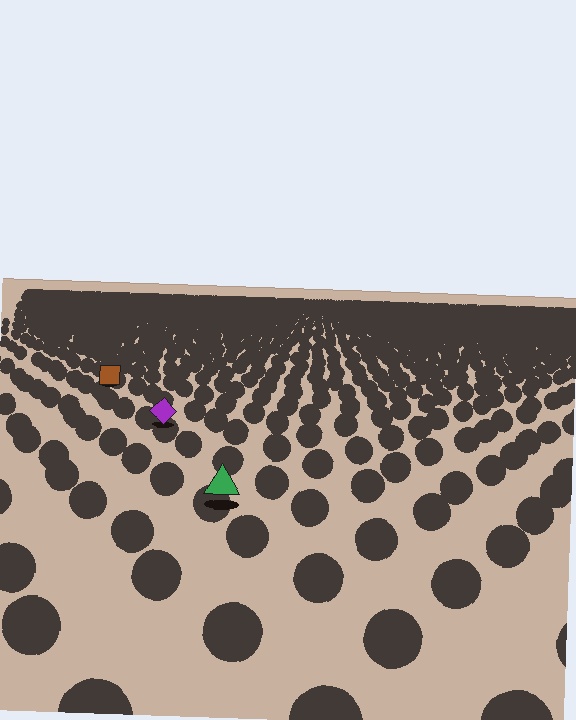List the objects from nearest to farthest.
From nearest to farthest: the green triangle, the purple diamond, the brown square.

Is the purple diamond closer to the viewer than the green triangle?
No. The green triangle is closer — you can tell from the texture gradient: the ground texture is coarser near it.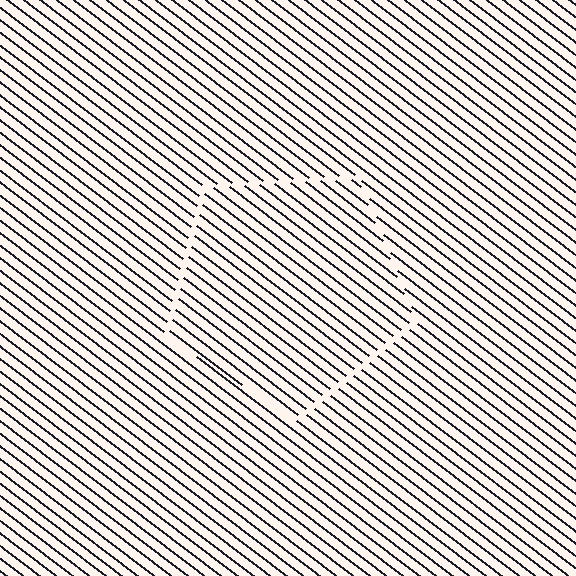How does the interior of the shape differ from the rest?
The interior of the shape contains the same grating, shifted by half a period — the contour is defined by the phase discontinuity where line-ends from the inner and outer gratings abut.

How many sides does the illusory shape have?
5 sides — the line-ends trace a pentagon.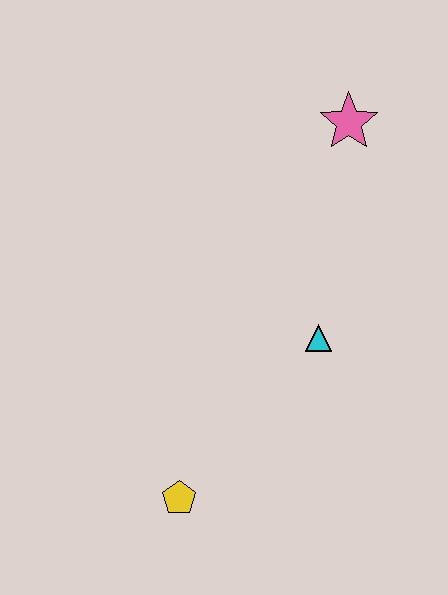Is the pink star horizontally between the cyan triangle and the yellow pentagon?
No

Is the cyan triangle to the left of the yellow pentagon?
No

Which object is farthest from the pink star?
The yellow pentagon is farthest from the pink star.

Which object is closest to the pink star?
The cyan triangle is closest to the pink star.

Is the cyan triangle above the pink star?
No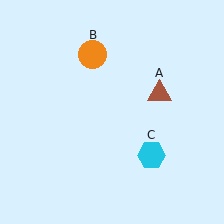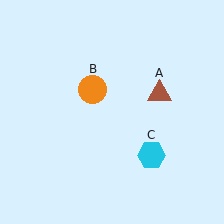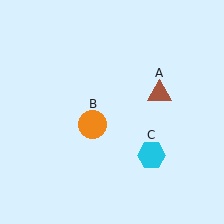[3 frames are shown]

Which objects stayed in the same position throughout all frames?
Brown triangle (object A) and cyan hexagon (object C) remained stationary.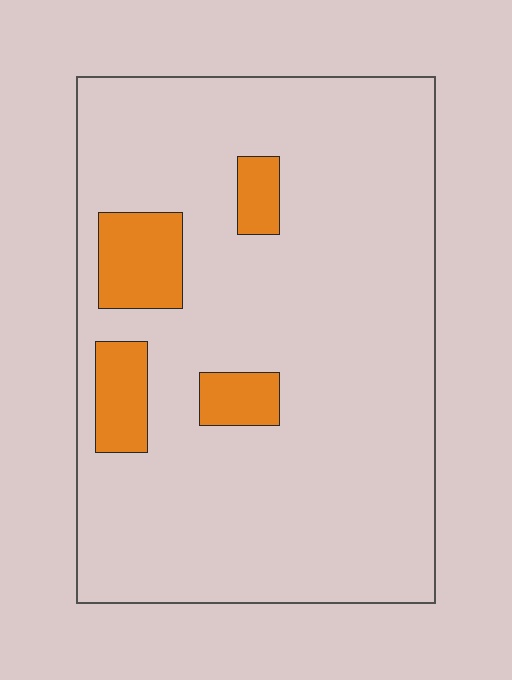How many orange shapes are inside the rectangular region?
4.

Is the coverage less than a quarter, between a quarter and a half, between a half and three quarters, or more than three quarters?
Less than a quarter.